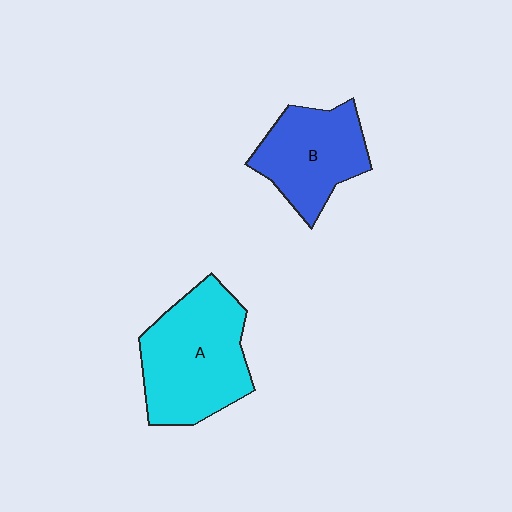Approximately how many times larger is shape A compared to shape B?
Approximately 1.4 times.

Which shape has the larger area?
Shape A (cyan).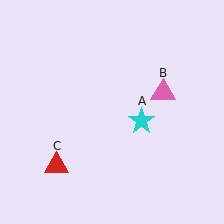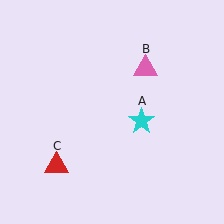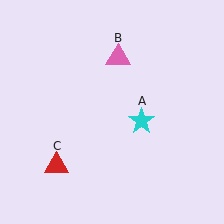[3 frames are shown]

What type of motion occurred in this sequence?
The pink triangle (object B) rotated counterclockwise around the center of the scene.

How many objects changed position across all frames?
1 object changed position: pink triangle (object B).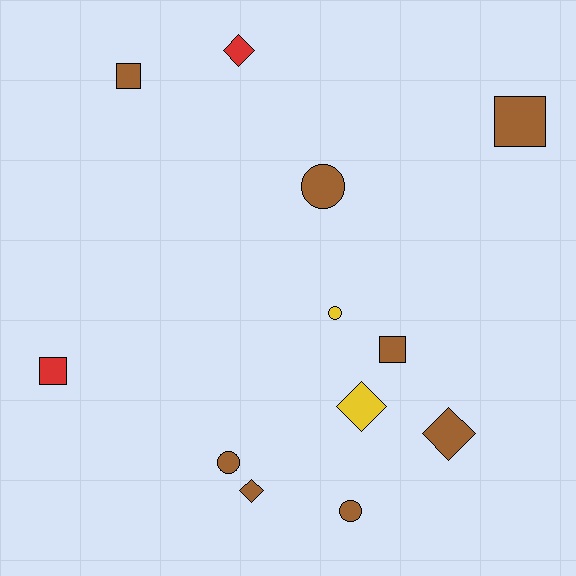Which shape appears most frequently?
Square, with 4 objects.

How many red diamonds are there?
There is 1 red diamond.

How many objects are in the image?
There are 12 objects.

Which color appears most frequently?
Brown, with 8 objects.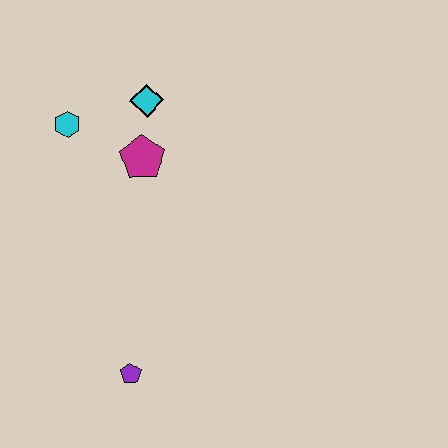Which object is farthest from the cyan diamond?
The purple pentagon is farthest from the cyan diamond.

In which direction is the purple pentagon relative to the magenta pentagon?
The purple pentagon is below the magenta pentagon.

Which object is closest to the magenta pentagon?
The cyan diamond is closest to the magenta pentagon.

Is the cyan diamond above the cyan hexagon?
Yes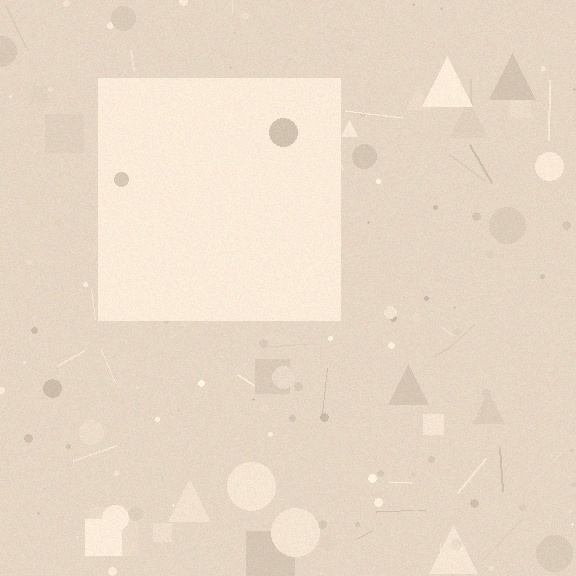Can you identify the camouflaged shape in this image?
The camouflaged shape is a square.